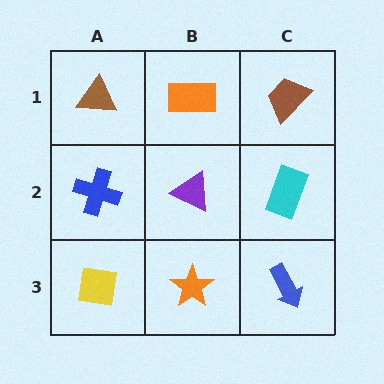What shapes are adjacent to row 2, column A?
A brown triangle (row 1, column A), a yellow square (row 3, column A), a purple triangle (row 2, column B).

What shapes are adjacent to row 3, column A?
A blue cross (row 2, column A), an orange star (row 3, column B).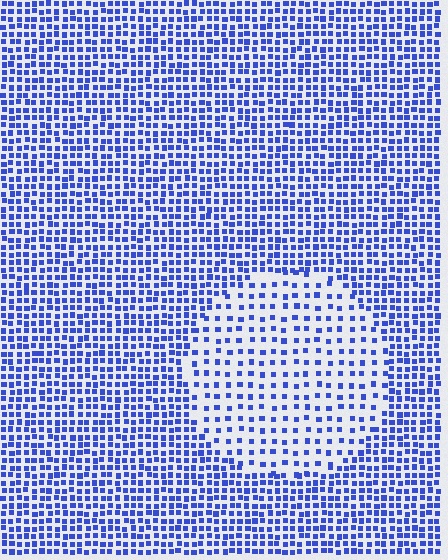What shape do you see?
I see a circle.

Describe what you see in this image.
The image contains small blue elements arranged at two different densities. A circle-shaped region is visible where the elements are less densely packed than the surrounding area.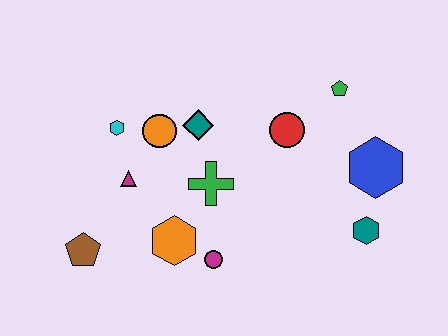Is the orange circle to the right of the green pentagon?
No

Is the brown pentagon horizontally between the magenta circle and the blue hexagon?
No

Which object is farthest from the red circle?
The brown pentagon is farthest from the red circle.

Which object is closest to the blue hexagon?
The teal hexagon is closest to the blue hexagon.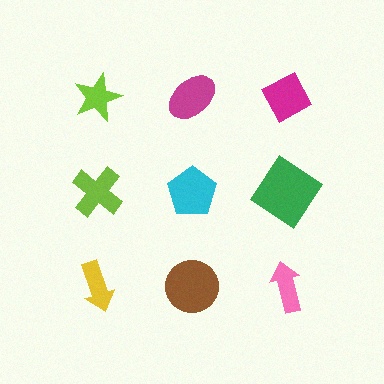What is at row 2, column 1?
A lime cross.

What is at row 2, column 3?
A green diamond.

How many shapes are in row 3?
3 shapes.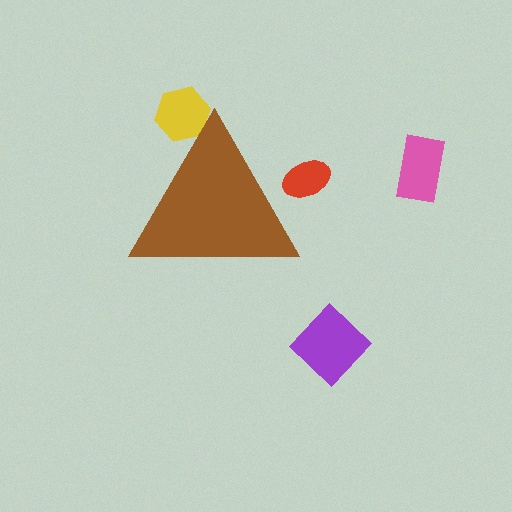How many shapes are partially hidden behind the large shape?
2 shapes are partially hidden.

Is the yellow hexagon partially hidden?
Yes, the yellow hexagon is partially hidden behind the brown triangle.